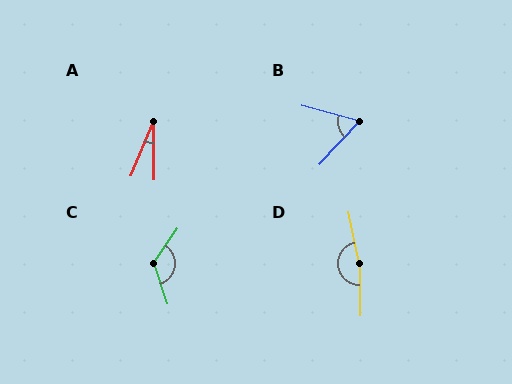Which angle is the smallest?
A, at approximately 23 degrees.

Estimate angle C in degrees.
Approximately 128 degrees.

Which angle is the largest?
D, at approximately 169 degrees.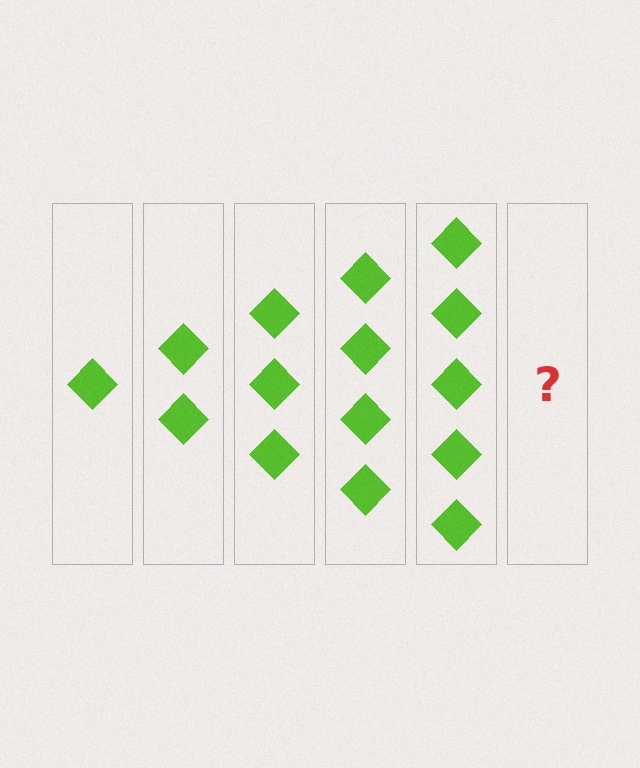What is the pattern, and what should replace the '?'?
The pattern is that each step adds one more diamond. The '?' should be 6 diamonds.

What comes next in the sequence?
The next element should be 6 diamonds.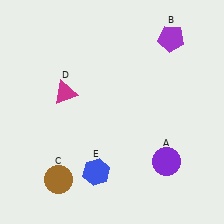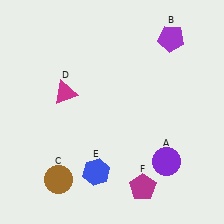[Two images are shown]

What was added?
A magenta pentagon (F) was added in Image 2.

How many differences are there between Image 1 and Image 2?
There is 1 difference between the two images.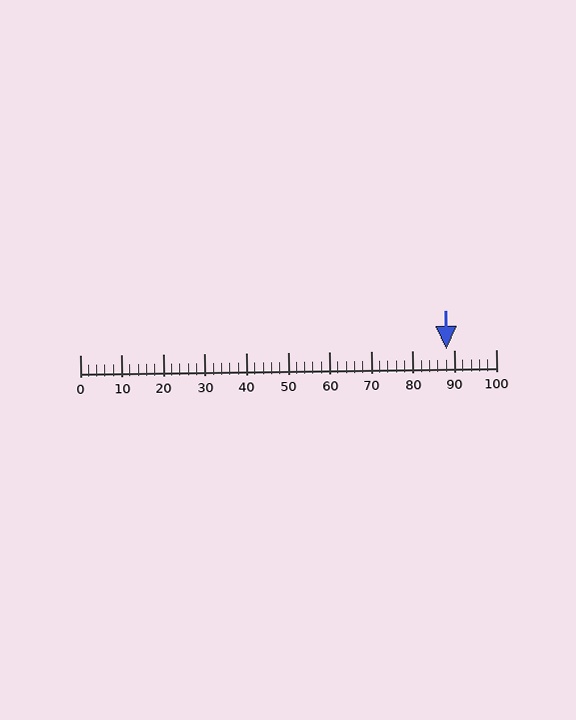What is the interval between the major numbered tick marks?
The major tick marks are spaced 10 units apart.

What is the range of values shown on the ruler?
The ruler shows values from 0 to 100.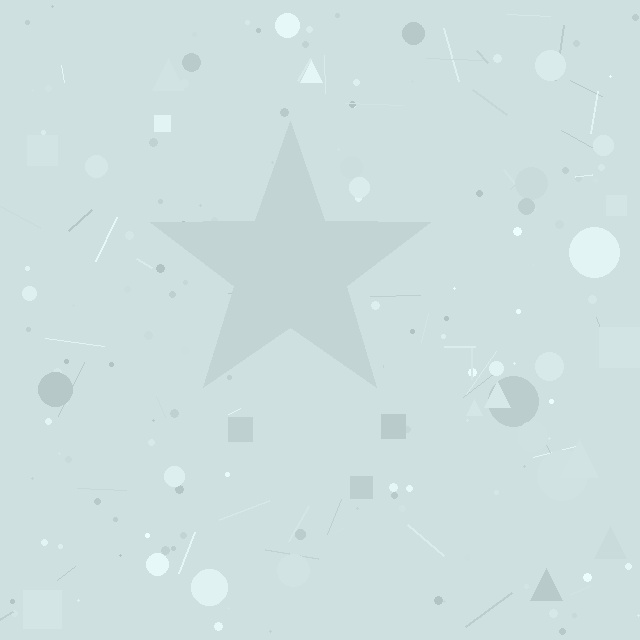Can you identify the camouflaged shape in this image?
The camouflaged shape is a star.